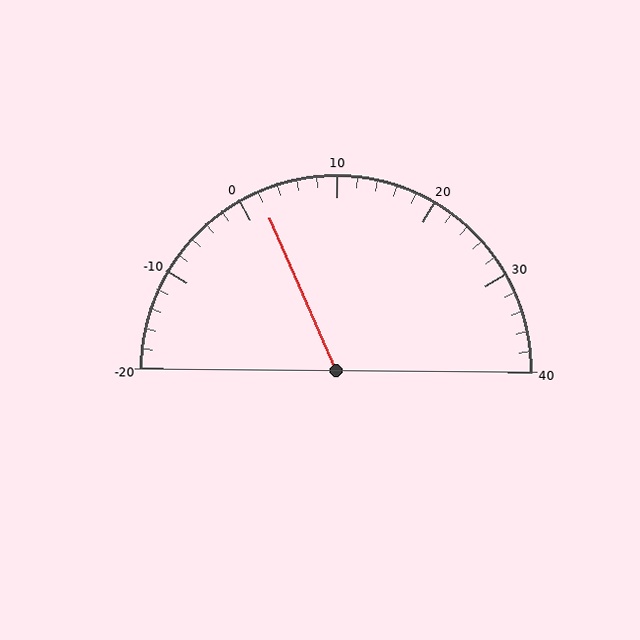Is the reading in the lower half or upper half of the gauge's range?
The reading is in the lower half of the range (-20 to 40).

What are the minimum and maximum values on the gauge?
The gauge ranges from -20 to 40.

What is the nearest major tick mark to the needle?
The nearest major tick mark is 0.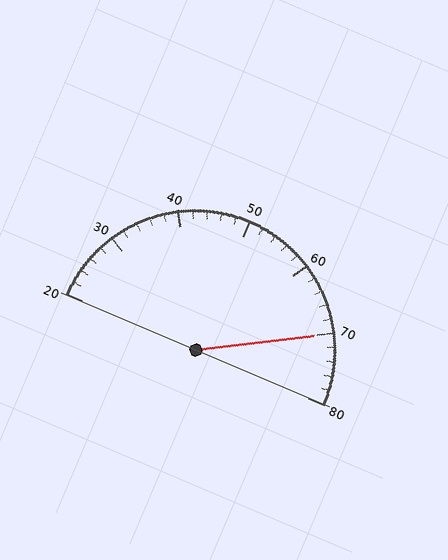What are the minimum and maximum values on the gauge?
The gauge ranges from 20 to 80.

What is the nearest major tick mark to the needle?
The nearest major tick mark is 70.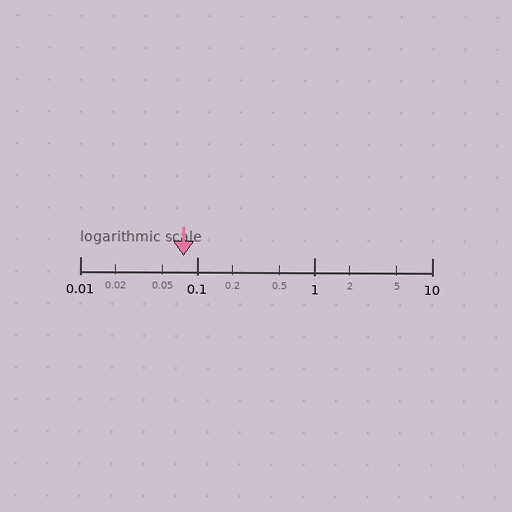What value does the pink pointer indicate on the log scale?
The pointer indicates approximately 0.076.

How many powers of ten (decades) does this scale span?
The scale spans 3 decades, from 0.01 to 10.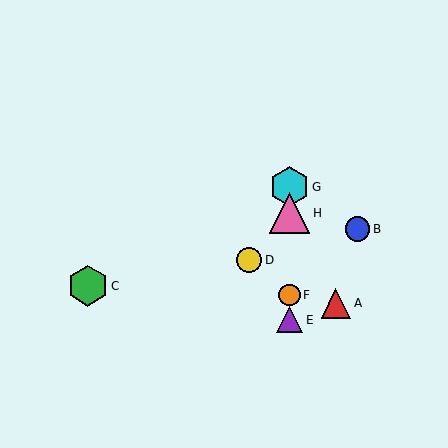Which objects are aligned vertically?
Objects E, F, G, H are aligned vertically.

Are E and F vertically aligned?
Yes, both are at x≈290.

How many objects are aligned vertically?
4 objects (E, F, G, H) are aligned vertically.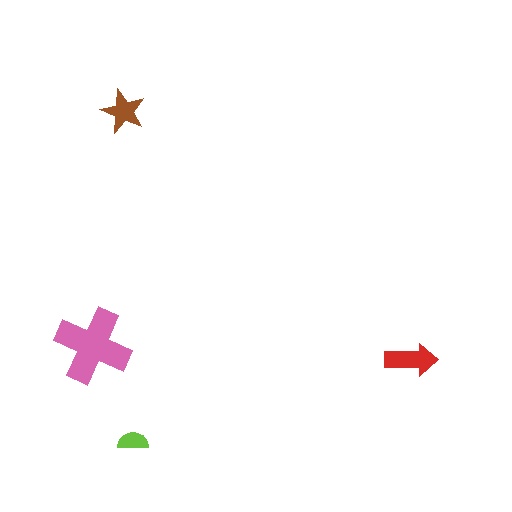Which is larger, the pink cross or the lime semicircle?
The pink cross.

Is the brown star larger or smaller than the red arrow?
Smaller.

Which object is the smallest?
The lime semicircle.